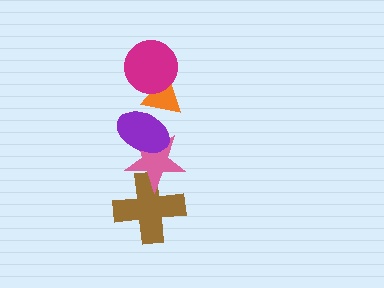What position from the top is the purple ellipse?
The purple ellipse is 3rd from the top.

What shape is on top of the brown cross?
The pink star is on top of the brown cross.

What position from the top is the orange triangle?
The orange triangle is 2nd from the top.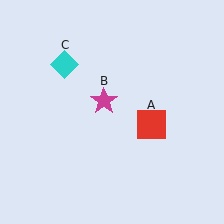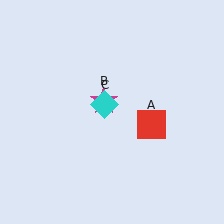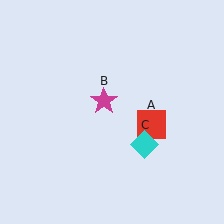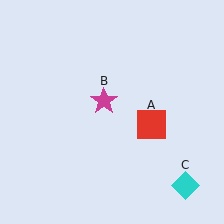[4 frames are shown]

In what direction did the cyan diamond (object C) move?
The cyan diamond (object C) moved down and to the right.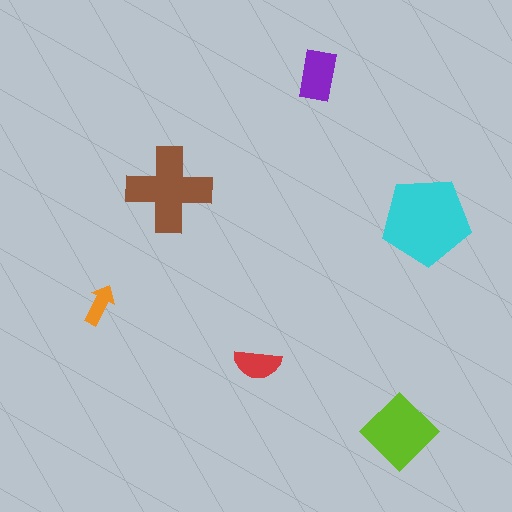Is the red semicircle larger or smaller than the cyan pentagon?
Smaller.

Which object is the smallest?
The orange arrow.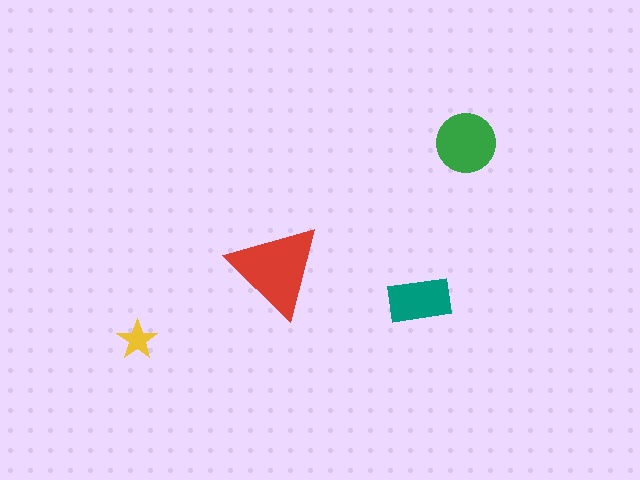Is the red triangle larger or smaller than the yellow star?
Larger.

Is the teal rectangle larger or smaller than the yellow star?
Larger.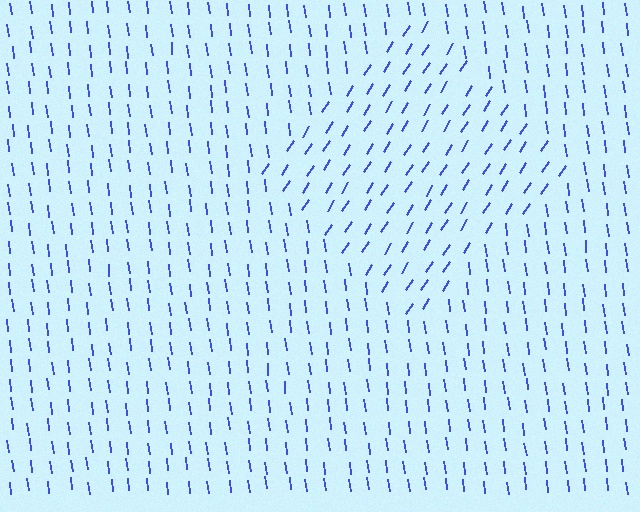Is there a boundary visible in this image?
Yes, there is a texture boundary formed by a change in line orientation.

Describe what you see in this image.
The image is filled with small blue line segments. A diamond region in the image has lines oriented differently from the surrounding lines, creating a visible texture boundary.